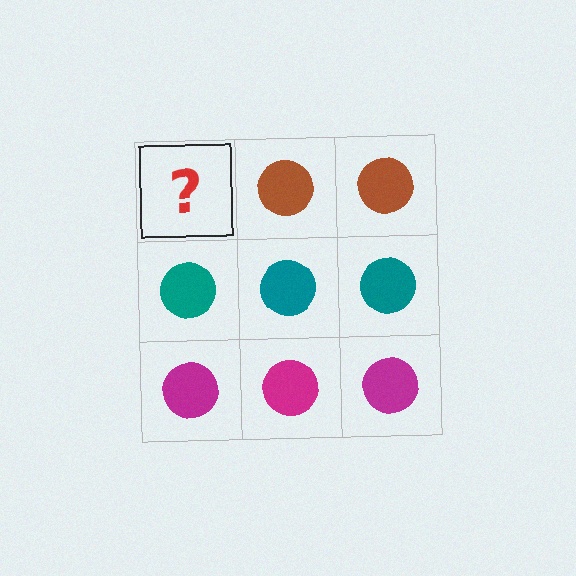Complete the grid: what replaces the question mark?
The question mark should be replaced with a brown circle.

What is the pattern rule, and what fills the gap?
The rule is that each row has a consistent color. The gap should be filled with a brown circle.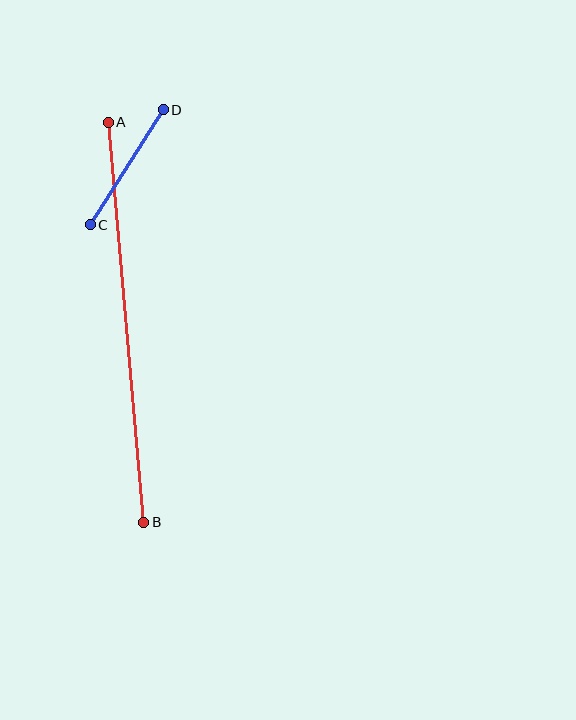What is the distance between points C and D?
The distance is approximately 136 pixels.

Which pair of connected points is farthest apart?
Points A and B are farthest apart.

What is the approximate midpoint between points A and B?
The midpoint is at approximately (126, 322) pixels.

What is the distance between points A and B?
The distance is approximately 402 pixels.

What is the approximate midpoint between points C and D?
The midpoint is at approximately (127, 167) pixels.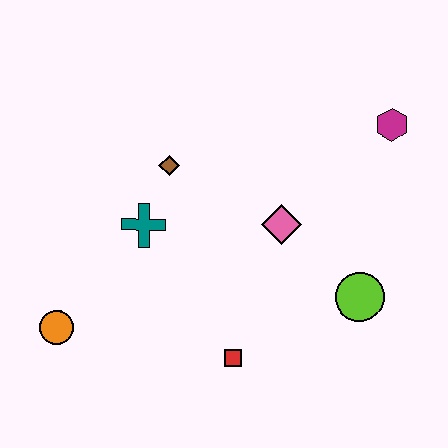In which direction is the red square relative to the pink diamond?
The red square is below the pink diamond.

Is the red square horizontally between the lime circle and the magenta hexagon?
No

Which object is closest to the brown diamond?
The teal cross is closest to the brown diamond.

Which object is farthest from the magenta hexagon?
The orange circle is farthest from the magenta hexagon.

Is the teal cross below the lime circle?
No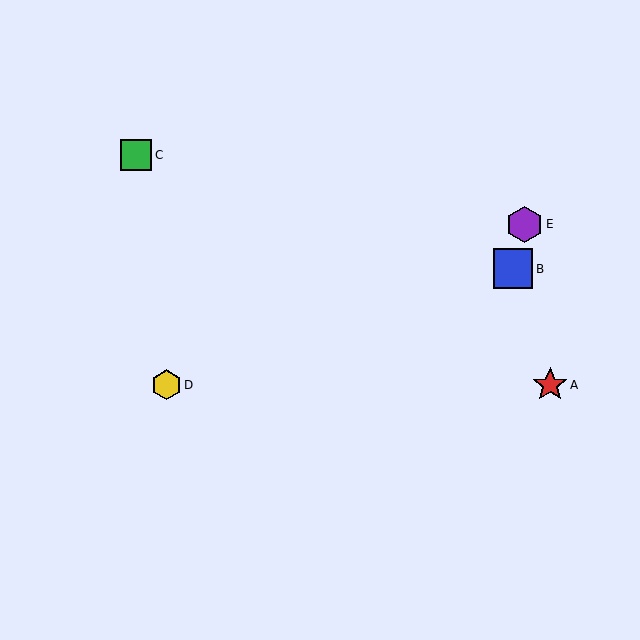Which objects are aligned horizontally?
Objects A, D are aligned horizontally.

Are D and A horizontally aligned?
Yes, both are at y≈385.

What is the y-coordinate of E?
Object E is at y≈224.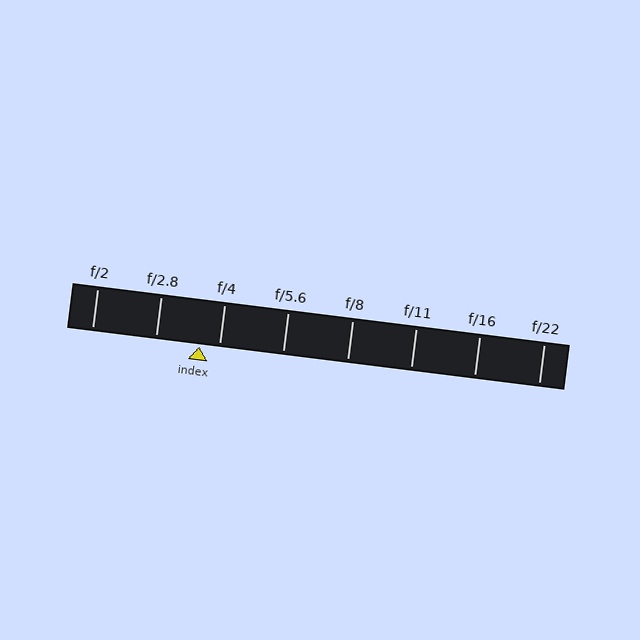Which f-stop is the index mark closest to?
The index mark is closest to f/4.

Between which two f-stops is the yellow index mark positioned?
The index mark is between f/2.8 and f/4.